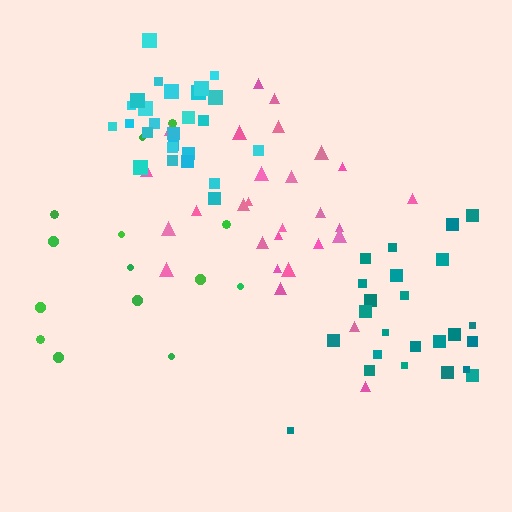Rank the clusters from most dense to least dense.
cyan, teal, pink, green.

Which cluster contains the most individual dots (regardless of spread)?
Pink (28).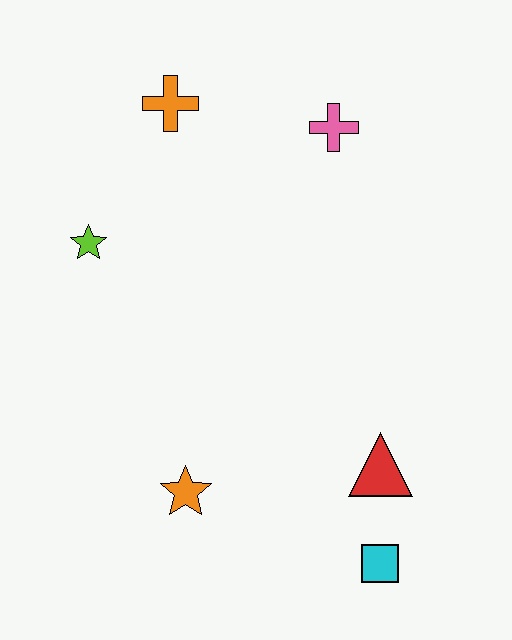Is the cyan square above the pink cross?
No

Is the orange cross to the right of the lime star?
Yes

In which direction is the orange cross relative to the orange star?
The orange cross is above the orange star.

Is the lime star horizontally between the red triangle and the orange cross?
No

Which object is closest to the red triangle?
The cyan square is closest to the red triangle.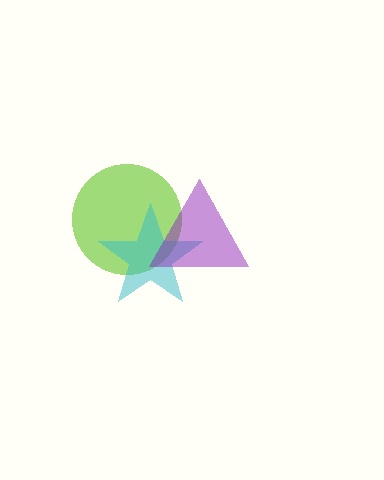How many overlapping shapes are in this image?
There are 3 overlapping shapes in the image.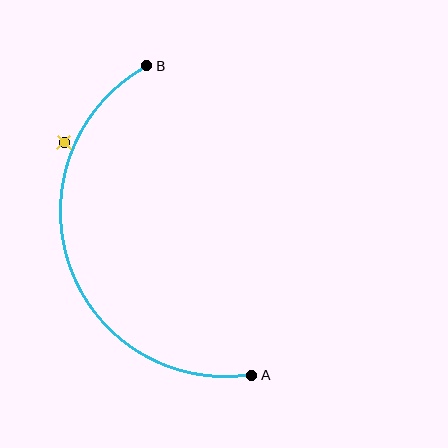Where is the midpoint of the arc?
The arc midpoint is the point on the curve farthest from the straight line joining A and B. It sits to the left of that line.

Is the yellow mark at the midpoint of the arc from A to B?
No — the yellow mark does not lie on the arc at all. It sits slightly outside the curve.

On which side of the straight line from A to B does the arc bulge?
The arc bulges to the left of the straight line connecting A and B.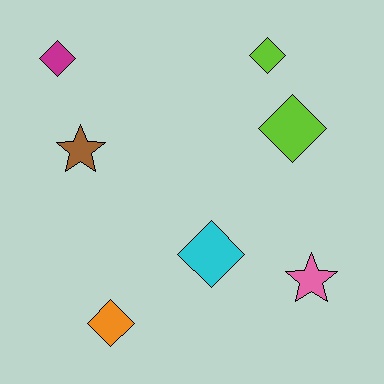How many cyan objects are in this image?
There is 1 cyan object.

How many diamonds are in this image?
There are 5 diamonds.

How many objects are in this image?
There are 7 objects.